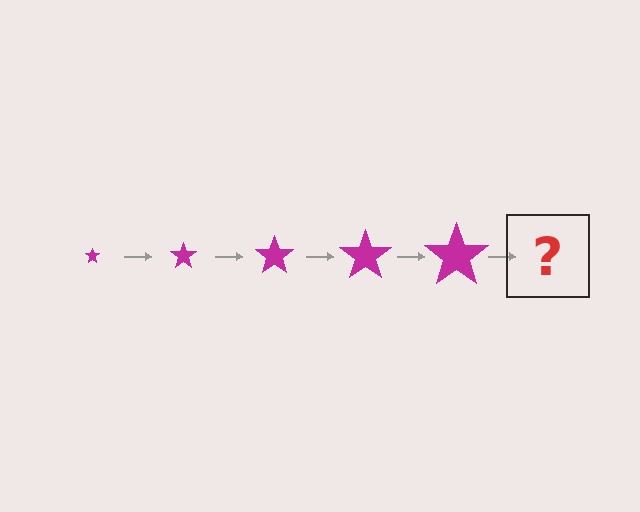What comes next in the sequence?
The next element should be a magenta star, larger than the previous one.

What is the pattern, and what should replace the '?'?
The pattern is that the star gets progressively larger each step. The '?' should be a magenta star, larger than the previous one.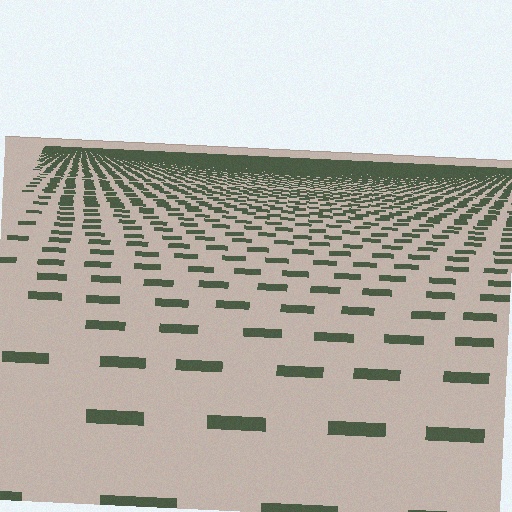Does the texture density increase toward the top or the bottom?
Density increases toward the top.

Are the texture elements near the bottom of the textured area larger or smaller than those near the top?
Larger. Near the bottom, elements are closer to the viewer and appear at a bigger on-screen size.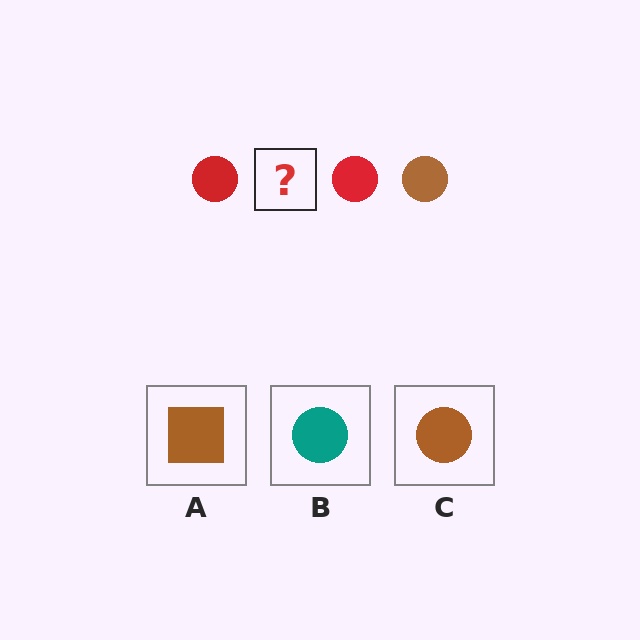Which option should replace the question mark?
Option C.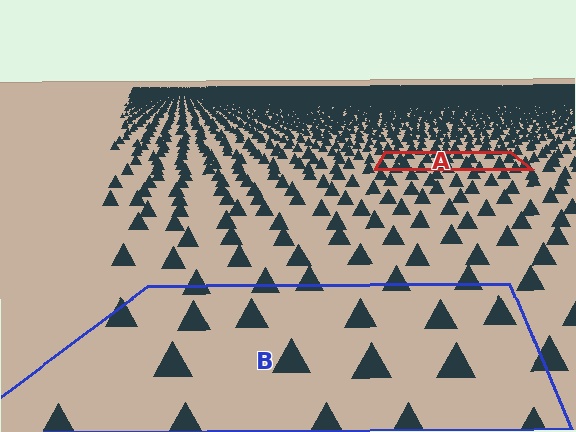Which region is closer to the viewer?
Region B is closer. The texture elements there are larger and more spread out.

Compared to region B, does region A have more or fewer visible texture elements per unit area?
Region A has more texture elements per unit area — they are packed more densely because it is farther away.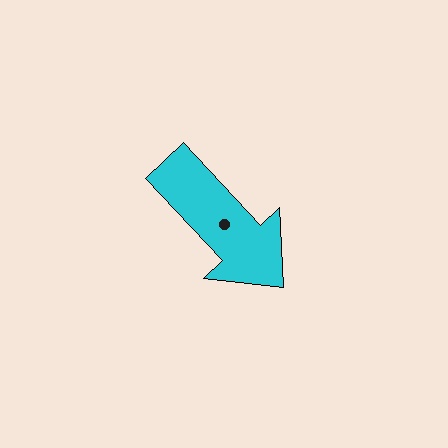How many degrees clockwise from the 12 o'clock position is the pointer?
Approximately 137 degrees.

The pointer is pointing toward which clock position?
Roughly 5 o'clock.